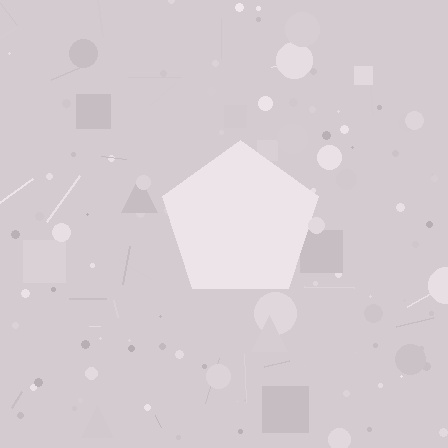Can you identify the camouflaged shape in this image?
The camouflaged shape is a pentagon.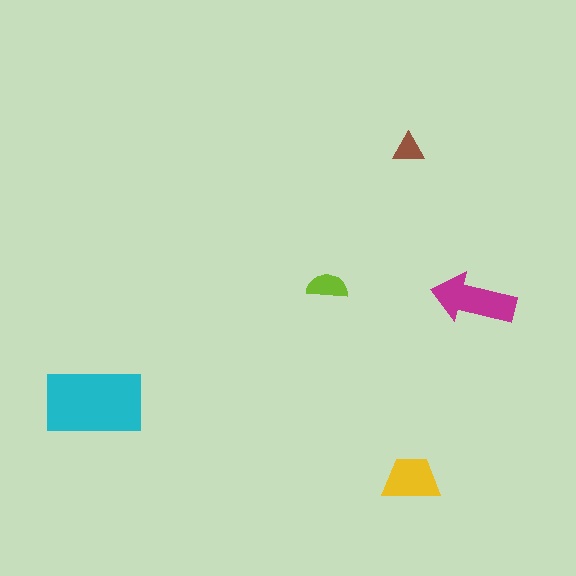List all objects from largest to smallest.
The cyan rectangle, the magenta arrow, the yellow trapezoid, the lime semicircle, the brown triangle.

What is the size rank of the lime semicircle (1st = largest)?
4th.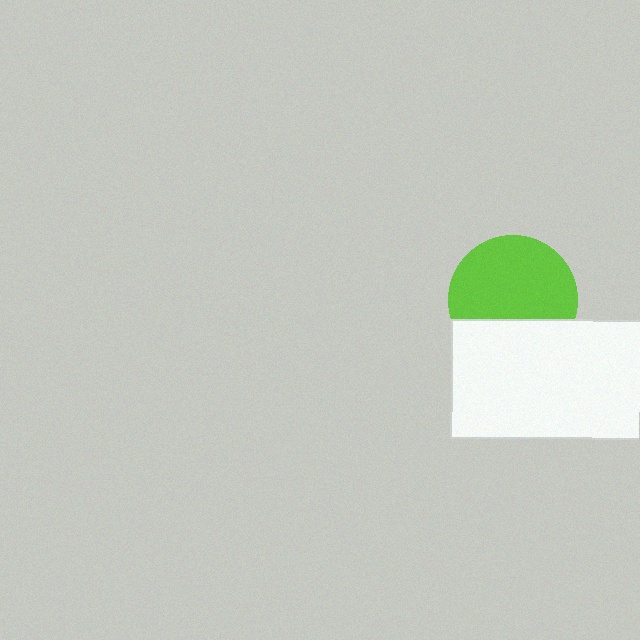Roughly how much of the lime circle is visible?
Most of it is visible (roughly 68%).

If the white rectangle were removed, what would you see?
You would see the complete lime circle.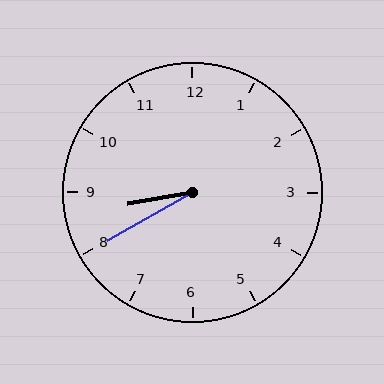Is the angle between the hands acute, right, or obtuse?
It is acute.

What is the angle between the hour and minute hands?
Approximately 20 degrees.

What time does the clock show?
8:40.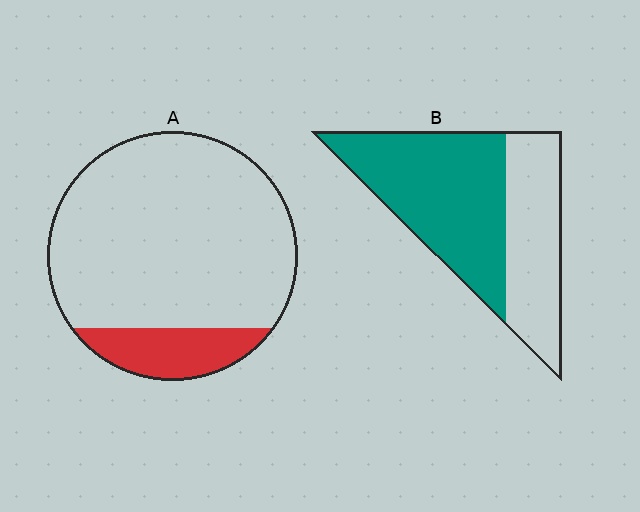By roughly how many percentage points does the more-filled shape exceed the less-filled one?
By roughly 45 percentage points (B over A).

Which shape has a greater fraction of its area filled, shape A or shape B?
Shape B.